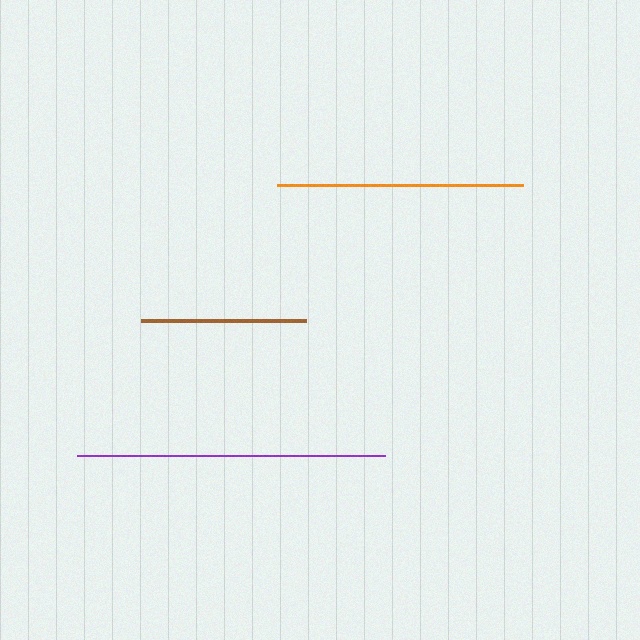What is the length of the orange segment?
The orange segment is approximately 245 pixels long.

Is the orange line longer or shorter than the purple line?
The purple line is longer than the orange line.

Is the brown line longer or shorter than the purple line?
The purple line is longer than the brown line.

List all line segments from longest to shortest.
From longest to shortest: purple, orange, brown.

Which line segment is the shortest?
The brown line is the shortest at approximately 165 pixels.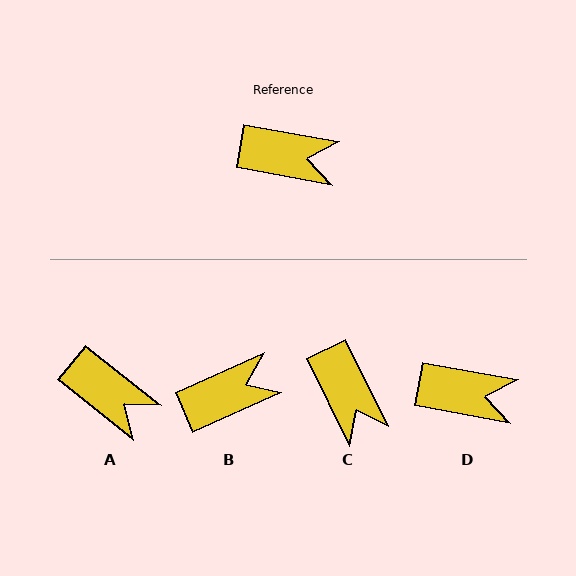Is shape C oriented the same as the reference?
No, it is off by about 53 degrees.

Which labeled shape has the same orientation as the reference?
D.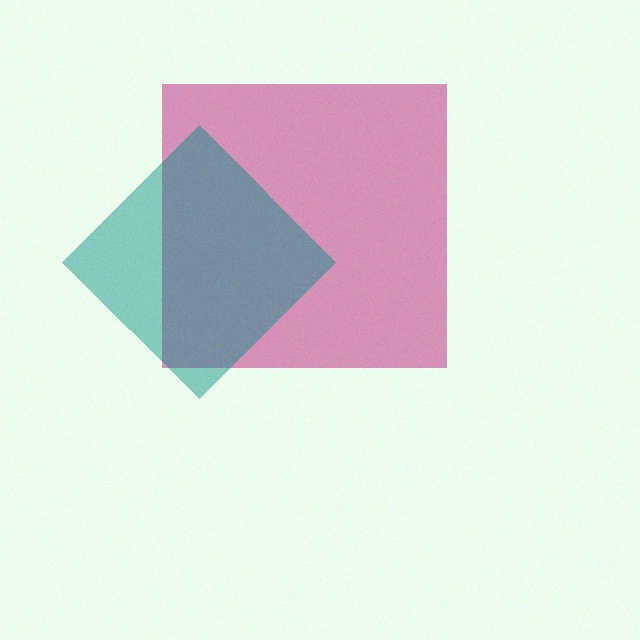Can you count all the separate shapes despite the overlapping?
Yes, there are 2 separate shapes.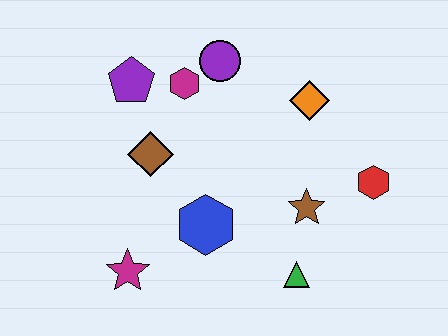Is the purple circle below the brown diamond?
No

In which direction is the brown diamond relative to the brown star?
The brown diamond is to the left of the brown star.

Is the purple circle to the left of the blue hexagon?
No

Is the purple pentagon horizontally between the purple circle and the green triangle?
No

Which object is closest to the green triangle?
The brown star is closest to the green triangle.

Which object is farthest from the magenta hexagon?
The green triangle is farthest from the magenta hexagon.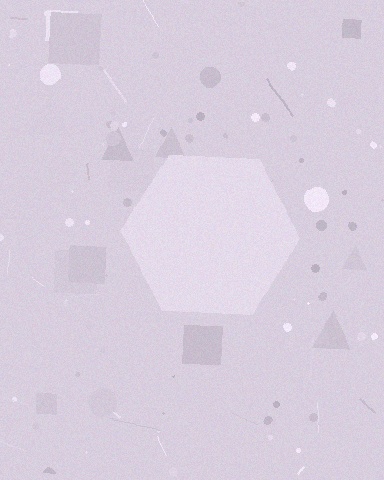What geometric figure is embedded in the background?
A hexagon is embedded in the background.